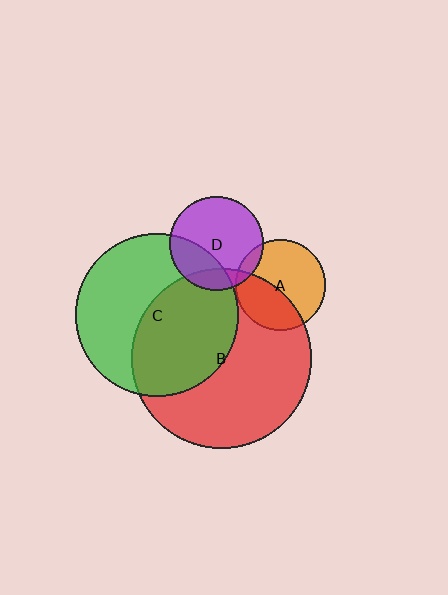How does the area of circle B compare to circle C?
Approximately 1.2 times.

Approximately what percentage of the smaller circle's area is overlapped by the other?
Approximately 10%.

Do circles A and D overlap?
Yes.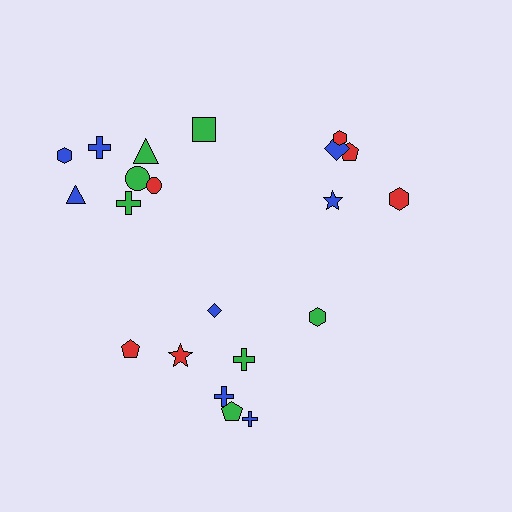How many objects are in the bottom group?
There are 8 objects.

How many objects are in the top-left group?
There are 8 objects.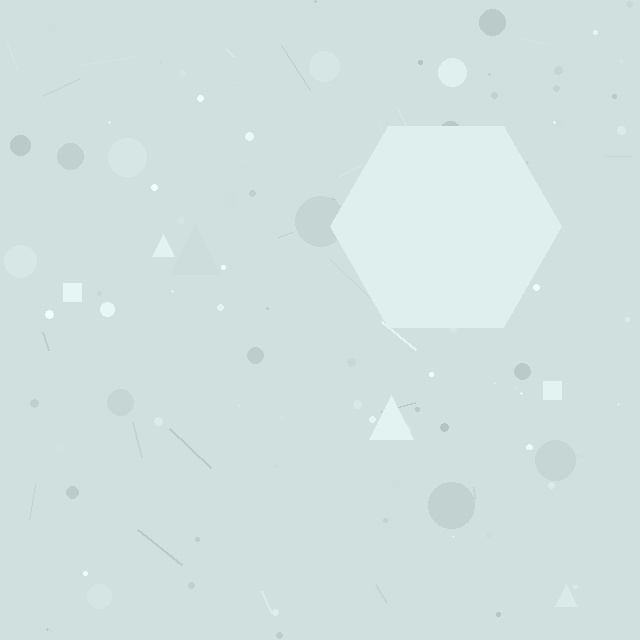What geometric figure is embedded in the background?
A hexagon is embedded in the background.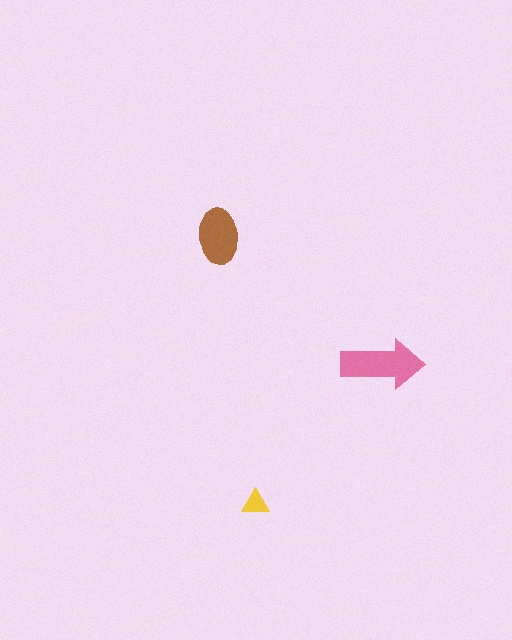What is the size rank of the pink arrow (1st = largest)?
1st.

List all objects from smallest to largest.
The yellow triangle, the brown ellipse, the pink arrow.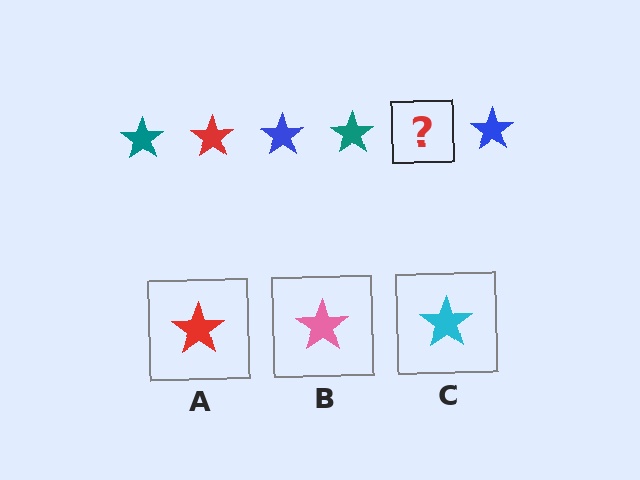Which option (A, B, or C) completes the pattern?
A.